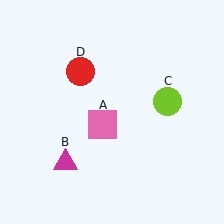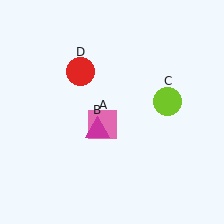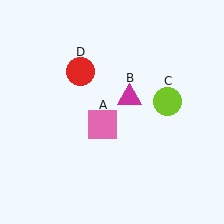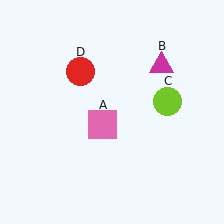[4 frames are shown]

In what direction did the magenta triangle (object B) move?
The magenta triangle (object B) moved up and to the right.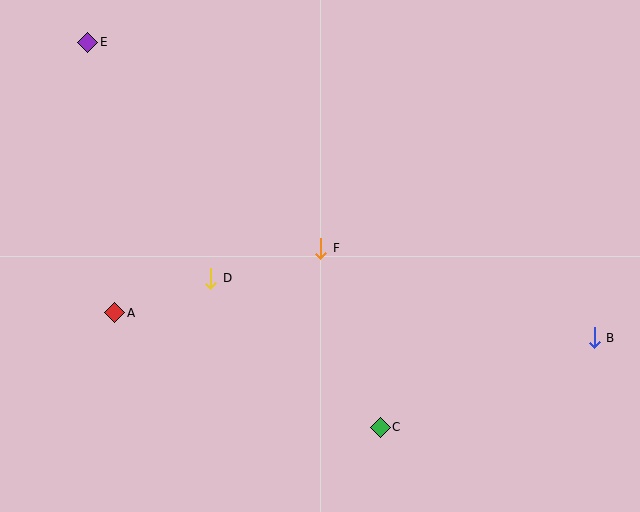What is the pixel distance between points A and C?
The distance between A and C is 289 pixels.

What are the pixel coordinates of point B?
Point B is at (594, 338).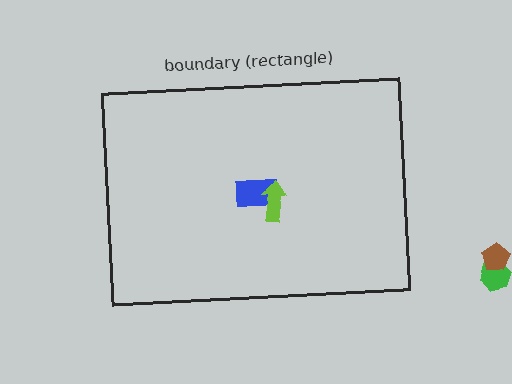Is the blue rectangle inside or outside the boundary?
Inside.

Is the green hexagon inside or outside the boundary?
Outside.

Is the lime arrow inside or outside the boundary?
Inside.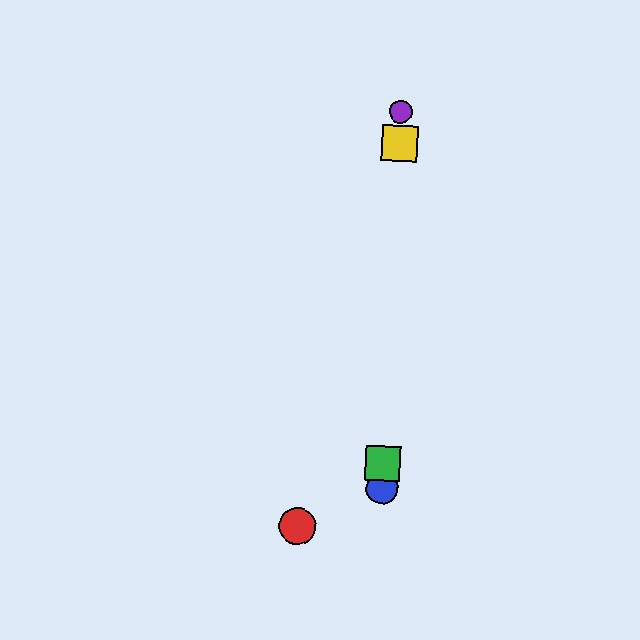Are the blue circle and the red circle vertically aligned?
No, the blue circle is at x≈382 and the red circle is at x≈297.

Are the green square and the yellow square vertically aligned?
Yes, both are at x≈383.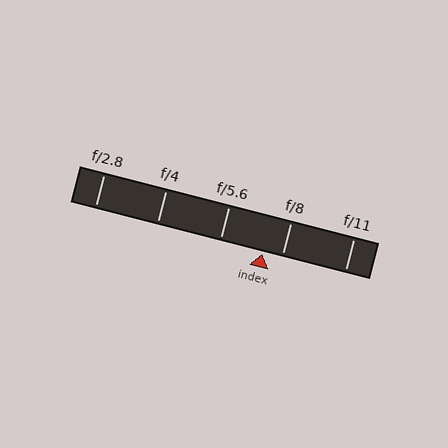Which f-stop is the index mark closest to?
The index mark is closest to f/8.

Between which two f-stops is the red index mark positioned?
The index mark is between f/5.6 and f/8.